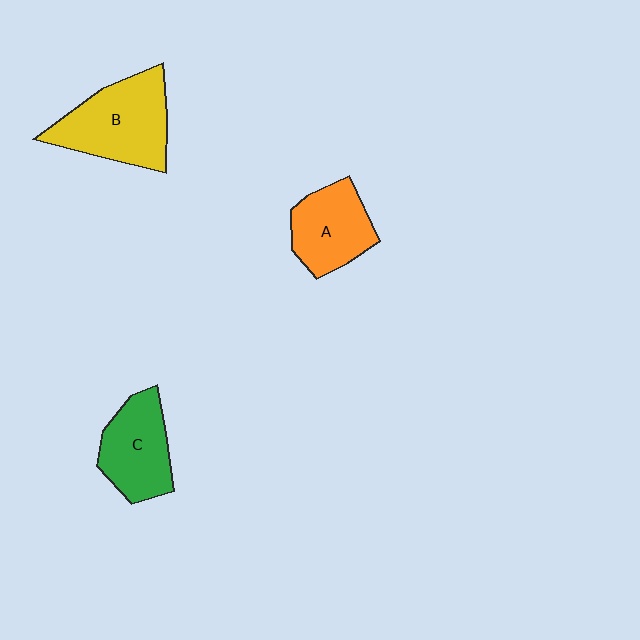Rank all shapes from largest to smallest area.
From largest to smallest: B (yellow), C (green), A (orange).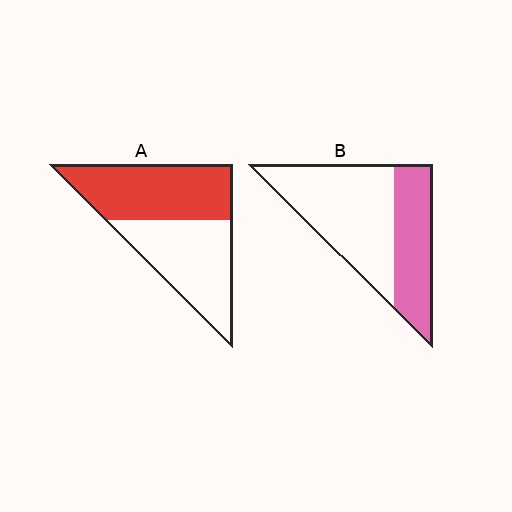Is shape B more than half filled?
No.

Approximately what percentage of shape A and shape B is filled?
A is approximately 50% and B is approximately 40%.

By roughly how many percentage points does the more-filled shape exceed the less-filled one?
By roughly 15 percentage points (A over B).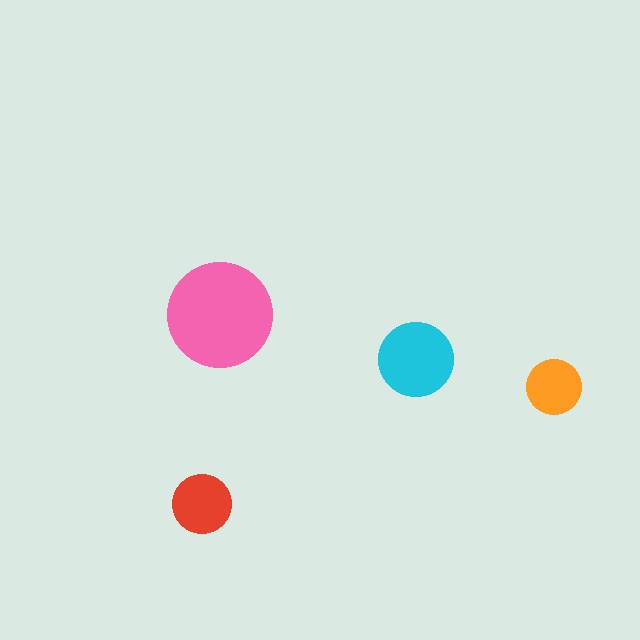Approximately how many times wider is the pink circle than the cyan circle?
About 1.5 times wider.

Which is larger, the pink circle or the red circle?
The pink one.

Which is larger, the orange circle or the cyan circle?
The cyan one.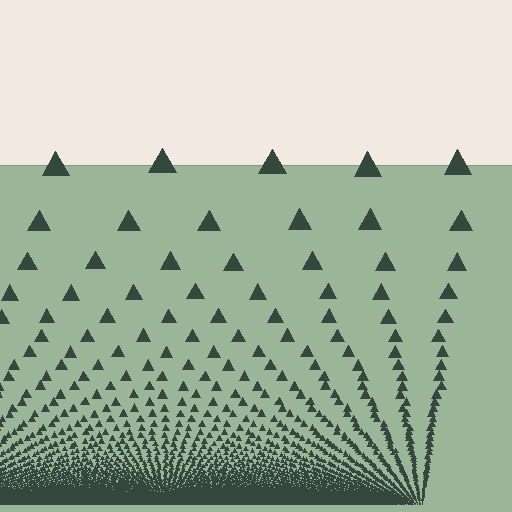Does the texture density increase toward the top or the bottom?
Density increases toward the bottom.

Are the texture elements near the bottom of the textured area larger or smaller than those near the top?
Smaller. The gradient is inverted — elements near the bottom are smaller and denser.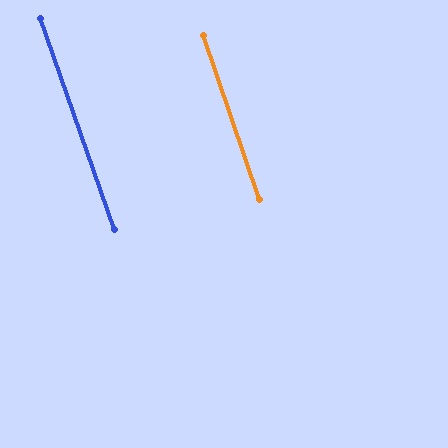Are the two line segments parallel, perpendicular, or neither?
Parallel — their directions differ by only 0.6°.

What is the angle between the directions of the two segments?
Approximately 1 degree.